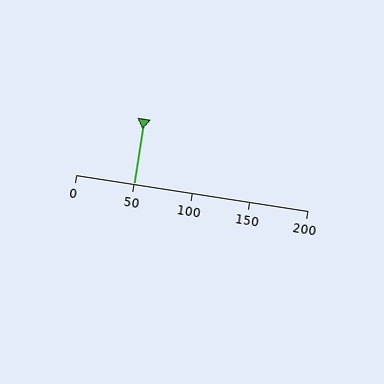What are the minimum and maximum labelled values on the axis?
The axis runs from 0 to 200.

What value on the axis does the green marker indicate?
The marker indicates approximately 50.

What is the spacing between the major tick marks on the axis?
The major ticks are spaced 50 apart.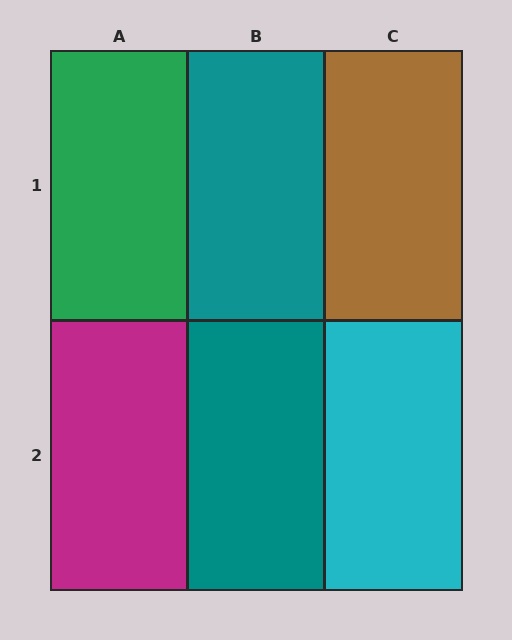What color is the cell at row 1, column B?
Teal.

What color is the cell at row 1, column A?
Green.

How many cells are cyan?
1 cell is cyan.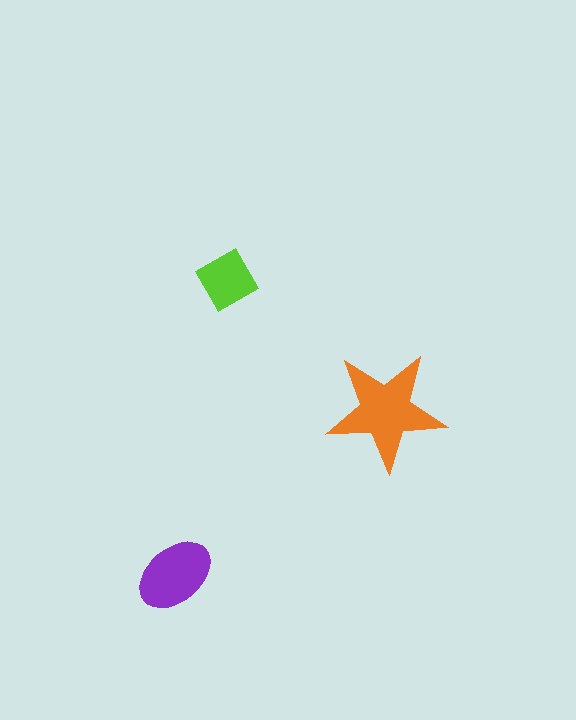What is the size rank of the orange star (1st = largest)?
1st.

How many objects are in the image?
There are 3 objects in the image.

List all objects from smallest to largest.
The lime diamond, the purple ellipse, the orange star.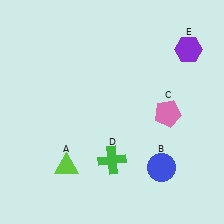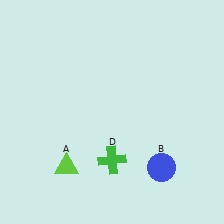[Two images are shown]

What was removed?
The pink pentagon (C), the purple hexagon (E) were removed in Image 2.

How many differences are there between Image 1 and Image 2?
There are 2 differences between the two images.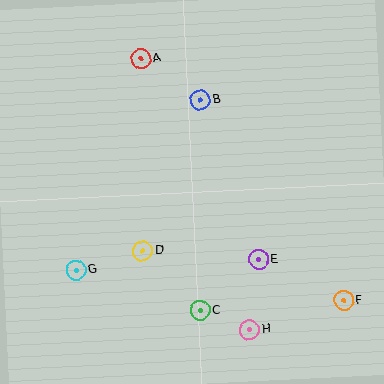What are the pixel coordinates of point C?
Point C is at (200, 311).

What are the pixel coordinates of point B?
Point B is at (200, 100).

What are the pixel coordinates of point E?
Point E is at (258, 260).